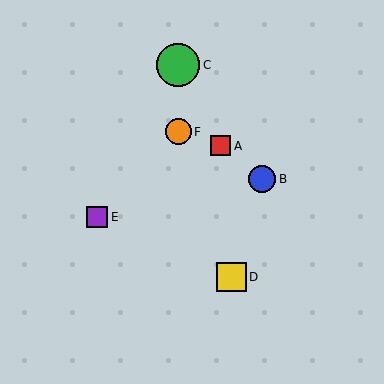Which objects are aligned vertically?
Objects C, F are aligned vertically.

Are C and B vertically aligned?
No, C is at x≈178 and B is at x≈262.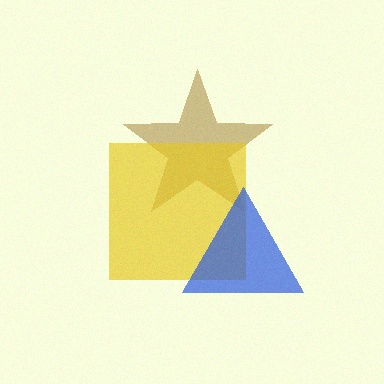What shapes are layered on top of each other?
The layered shapes are: a brown star, a yellow square, a blue triangle.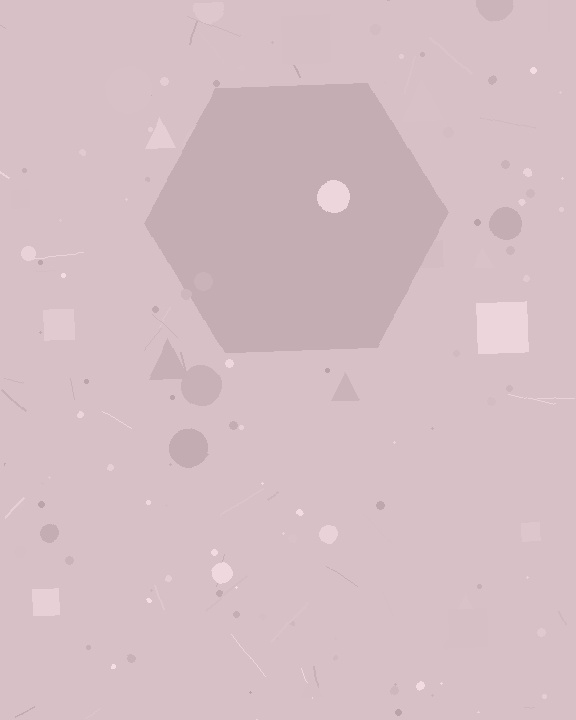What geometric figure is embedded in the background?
A hexagon is embedded in the background.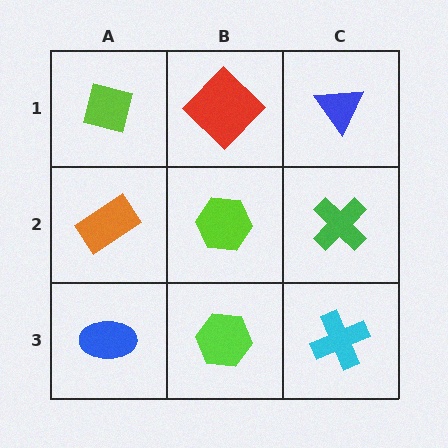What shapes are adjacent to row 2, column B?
A red diamond (row 1, column B), a lime hexagon (row 3, column B), an orange rectangle (row 2, column A), a green cross (row 2, column C).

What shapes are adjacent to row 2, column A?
A lime square (row 1, column A), a blue ellipse (row 3, column A), a lime hexagon (row 2, column B).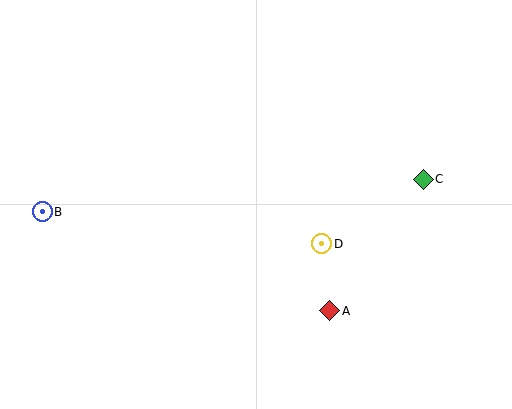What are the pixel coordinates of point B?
Point B is at (42, 212).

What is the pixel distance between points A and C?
The distance between A and C is 162 pixels.